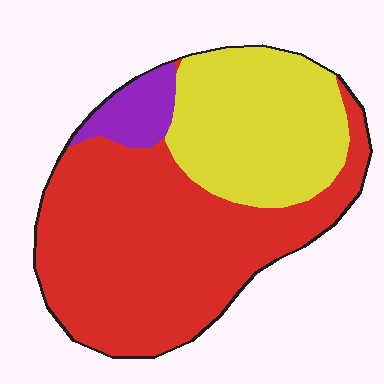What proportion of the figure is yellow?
Yellow takes up about one third (1/3) of the figure.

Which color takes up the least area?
Purple, at roughly 5%.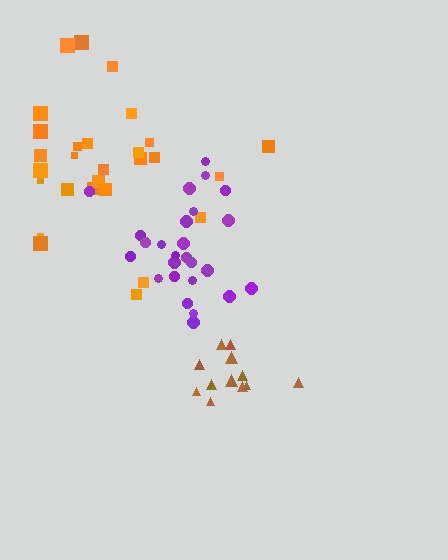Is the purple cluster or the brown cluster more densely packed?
Brown.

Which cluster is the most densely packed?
Brown.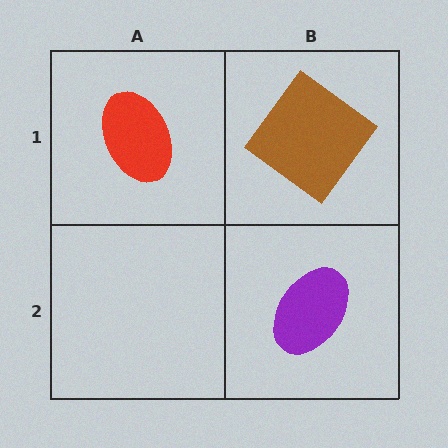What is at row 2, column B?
A purple ellipse.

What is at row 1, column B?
A brown diamond.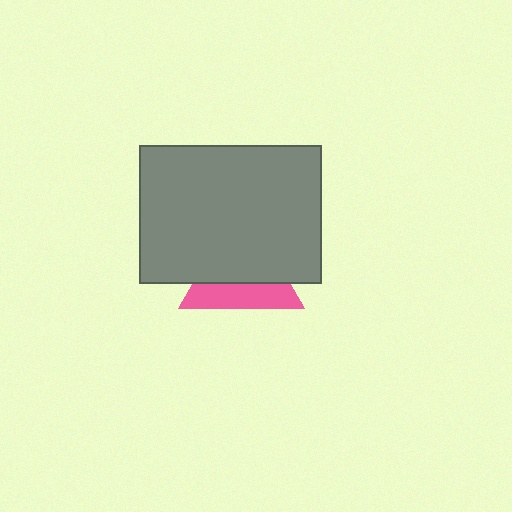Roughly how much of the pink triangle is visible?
A small part of it is visible (roughly 41%).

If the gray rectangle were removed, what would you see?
You would see the complete pink triangle.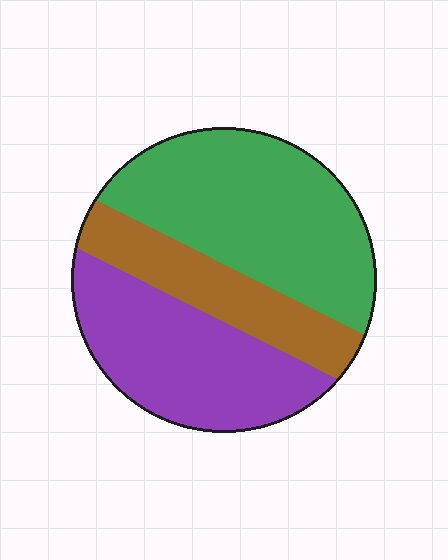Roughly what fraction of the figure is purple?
Purple covers about 35% of the figure.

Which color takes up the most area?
Green, at roughly 45%.